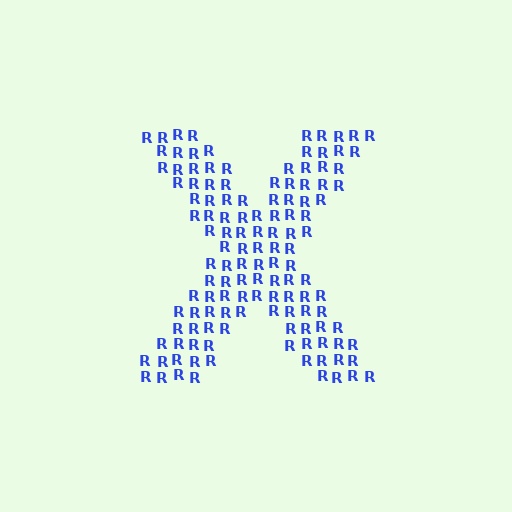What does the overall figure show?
The overall figure shows the letter X.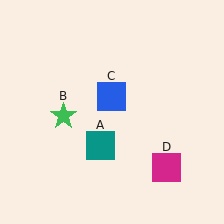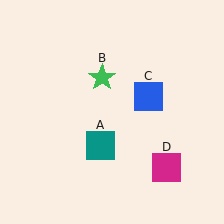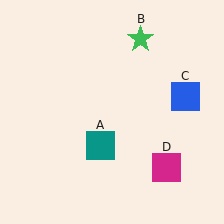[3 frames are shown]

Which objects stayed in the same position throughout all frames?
Teal square (object A) and magenta square (object D) remained stationary.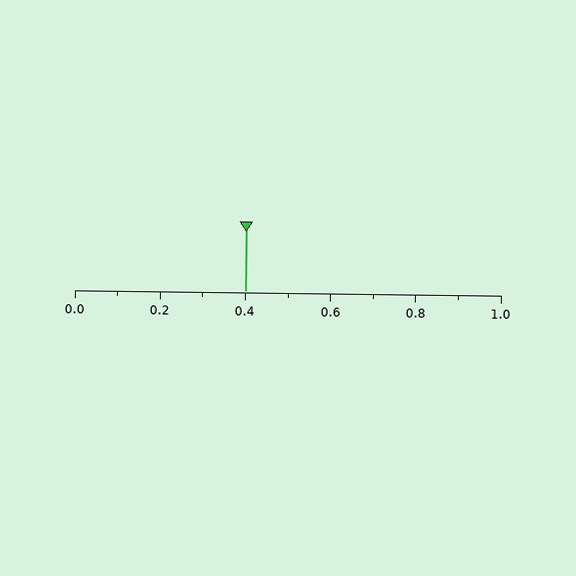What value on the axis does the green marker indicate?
The marker indicates approximately 0.4.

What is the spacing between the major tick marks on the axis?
The major ticks are spaced 0.2 apart.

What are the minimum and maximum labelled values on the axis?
The axis runs from 0.0 to 1.0.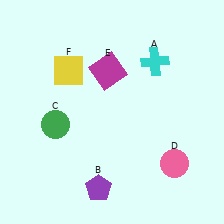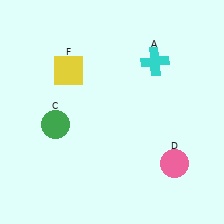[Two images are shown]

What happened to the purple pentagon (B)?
The purple pentagon (B) was removed in Image 2. It was in the bottom-left area of Image 1.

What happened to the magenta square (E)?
The magenta square (E) was removed in Image 2. It was in the top-left area of Image 1.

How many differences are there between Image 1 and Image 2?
There are 2 differences between the two images.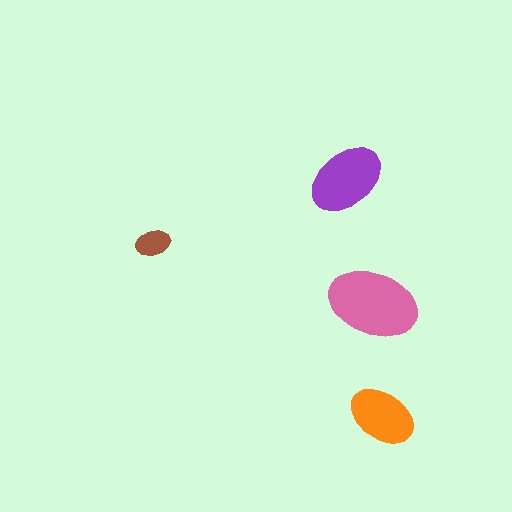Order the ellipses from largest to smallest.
the pink one, the purple one, the orange one, the brown one.